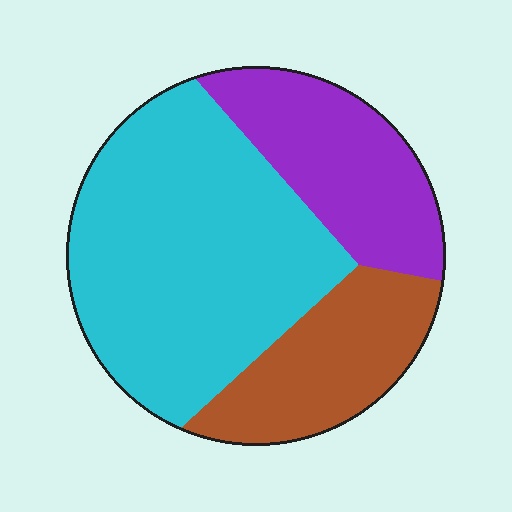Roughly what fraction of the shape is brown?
Brown covers about 20% of the shape.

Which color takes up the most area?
Cyan, at roughly 55%.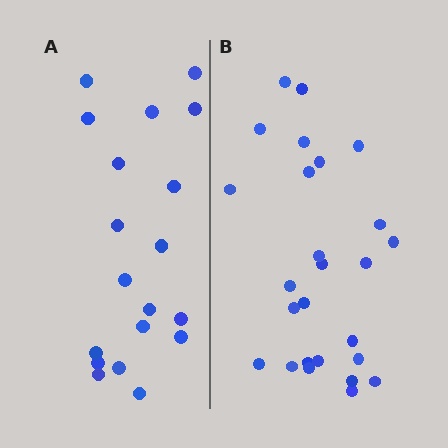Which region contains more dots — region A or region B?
Region B (the right region) has more dots.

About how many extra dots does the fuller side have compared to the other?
Region B has roughly 8 or so more dots than region A.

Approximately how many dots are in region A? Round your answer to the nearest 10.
About 20 dots. (The exact count is 19, which rounds to 20.)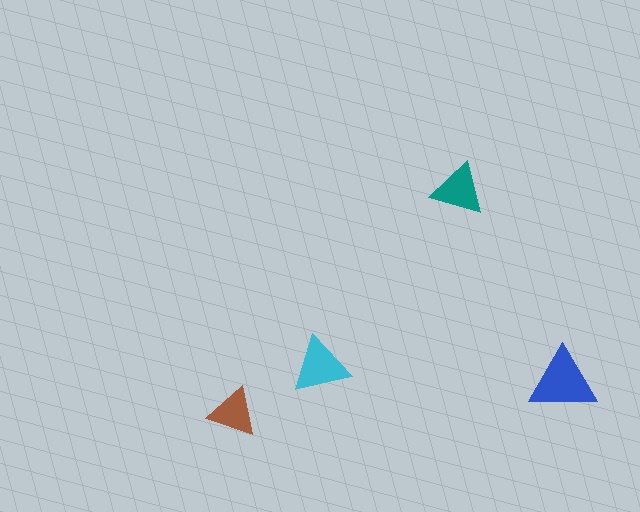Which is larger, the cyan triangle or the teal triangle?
The cyan one.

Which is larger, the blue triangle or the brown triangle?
The blue one.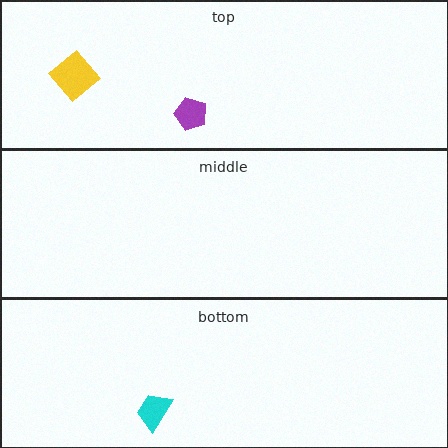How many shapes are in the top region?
2.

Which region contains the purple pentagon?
The top region.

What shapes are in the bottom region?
The cyan trapezoid.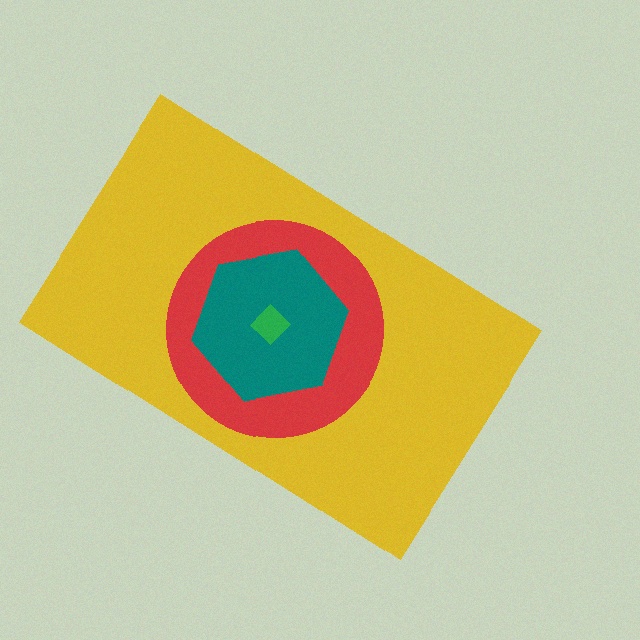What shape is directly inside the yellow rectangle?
The red circle.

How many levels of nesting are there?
4.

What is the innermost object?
The green diamond.